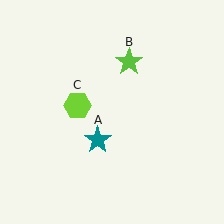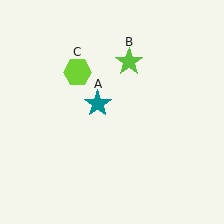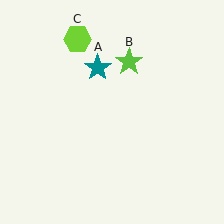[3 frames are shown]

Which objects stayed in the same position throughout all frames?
Lime star (object B) remained stationary.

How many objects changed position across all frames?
2 objects changed position: teal star (object A), lime hexagon (object C).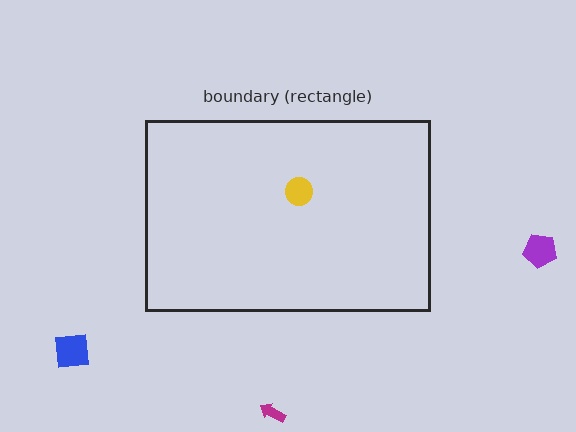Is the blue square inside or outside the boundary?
Outside.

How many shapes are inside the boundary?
1 inside, 3 outside.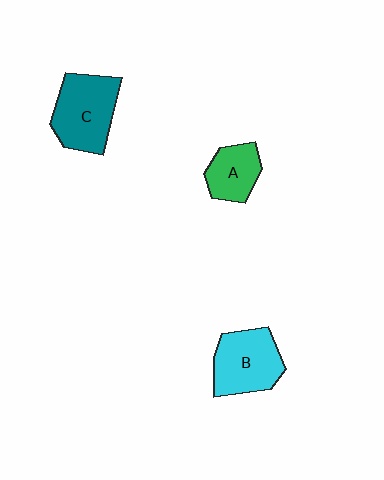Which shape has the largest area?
Shape C (teal).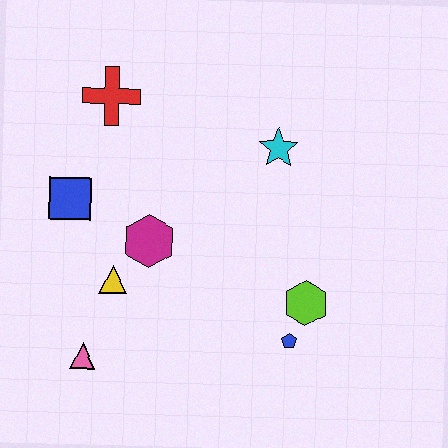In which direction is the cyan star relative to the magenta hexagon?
The cyan star is to the right of the magenta hexagon.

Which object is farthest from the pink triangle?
The cyan star is farthest from the pink triangle.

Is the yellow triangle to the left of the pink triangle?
No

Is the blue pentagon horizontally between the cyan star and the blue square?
No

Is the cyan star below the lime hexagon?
No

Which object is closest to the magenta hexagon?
The yellow triangle is closest to the magenta hexagon.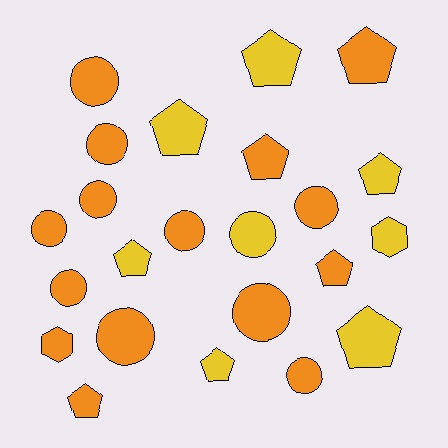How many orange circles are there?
There are 10 orange circles.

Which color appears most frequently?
Orange, with 15 objects.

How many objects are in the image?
There are 23 objects.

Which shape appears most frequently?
Circle, with 11 objects.